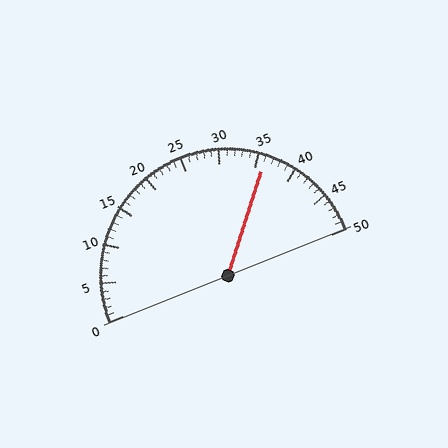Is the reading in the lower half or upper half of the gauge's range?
The reading is in the upper half of the range (0 to 50).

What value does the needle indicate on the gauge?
The needle indicates approximately 36.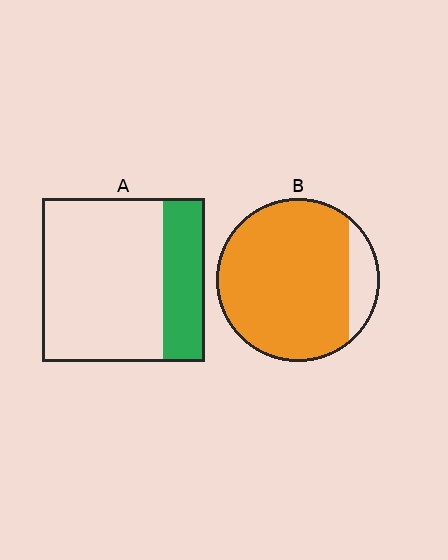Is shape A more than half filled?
No.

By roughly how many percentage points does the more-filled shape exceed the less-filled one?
By roughly 60 percentage points (B over A).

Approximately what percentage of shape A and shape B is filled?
A is approximately 25% and B is approximately 85%.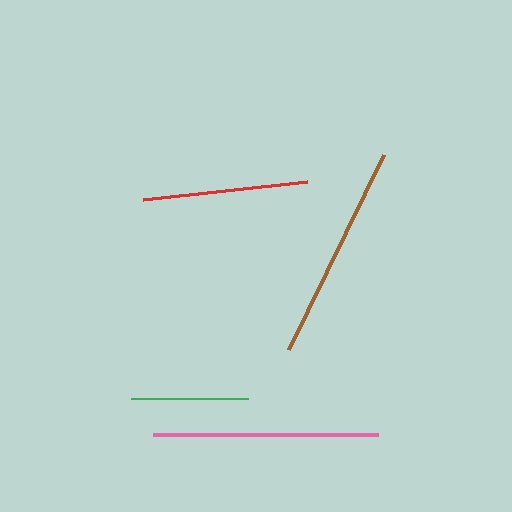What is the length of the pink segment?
The pink segment is approximately 225 pixels long.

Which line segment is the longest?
The pink line is the longest at approximately 225 pixels.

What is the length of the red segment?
The red segment is approximately 165 pixels long.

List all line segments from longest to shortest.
From longest to shortest: pink, brown, red, green.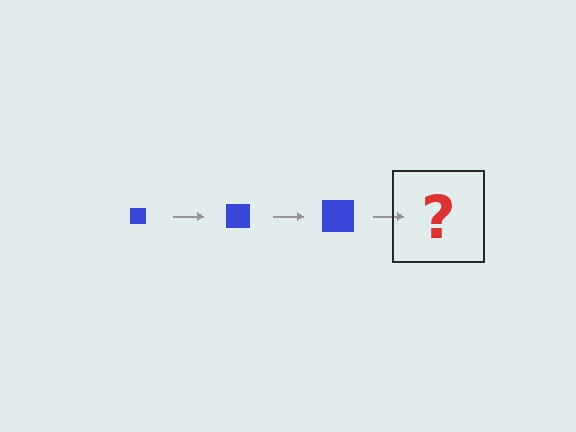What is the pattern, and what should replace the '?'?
The pattern is that the square gets progressively larger each step. The '?' should be a blue square, larger than the previous one.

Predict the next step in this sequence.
The next step is a blue square, larger than the previous one.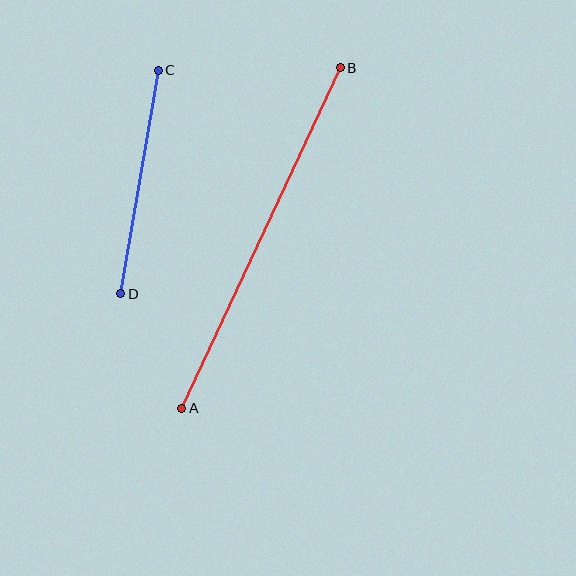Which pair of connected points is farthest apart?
Points A and B are farthest apart.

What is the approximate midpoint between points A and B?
The midpoint is at approximately (261, 238) pixels.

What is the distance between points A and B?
The distance is approximately 376 pixels.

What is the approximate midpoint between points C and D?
The midpoint is at approximately (140, 182) pixels.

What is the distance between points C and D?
The distance is approximately 227 pixels.